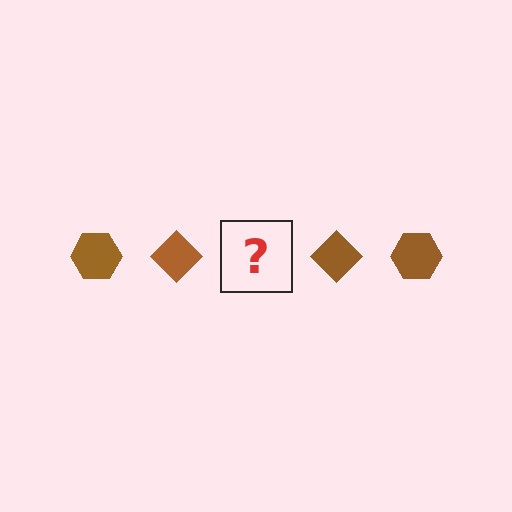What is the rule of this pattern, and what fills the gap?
The rule is that the pattern cycles through hexagon, diamond shapes in brown. The gap should be filled with a brown hexagon.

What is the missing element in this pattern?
The missing element is a brown hexagon.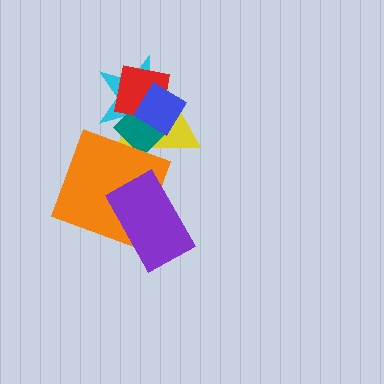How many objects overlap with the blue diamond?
4 objects overlap with the blue diamond.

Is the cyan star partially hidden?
Yes, it is partially covered by another shape.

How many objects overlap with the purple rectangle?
1 object overlaps with the purple rectangle.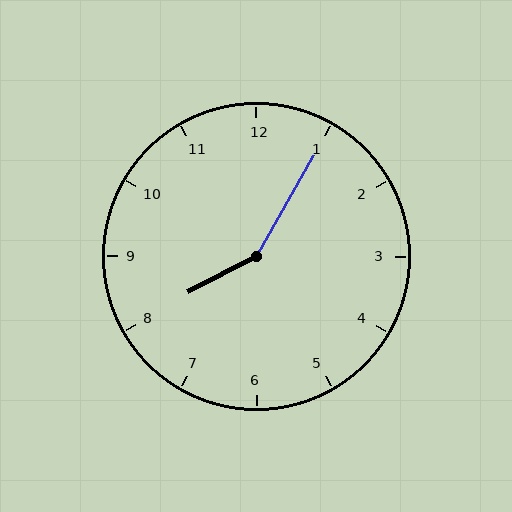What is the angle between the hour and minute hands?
Approximately 148 degrees.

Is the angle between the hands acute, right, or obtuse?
It is obtuse.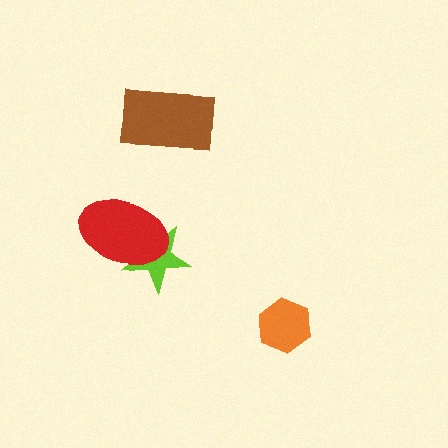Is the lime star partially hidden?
Yes, it is partially covered by another shape.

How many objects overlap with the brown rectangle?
0 objects overlap with the brown rectangle.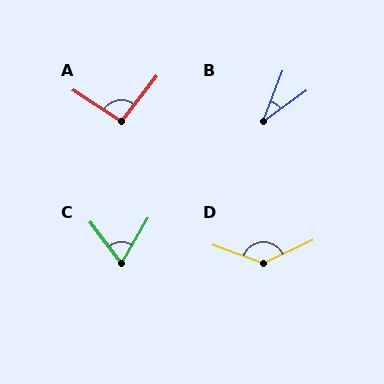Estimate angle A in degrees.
Approximately 96 degrees.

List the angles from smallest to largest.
B (33°), C (68°), A (96°), D (134°).